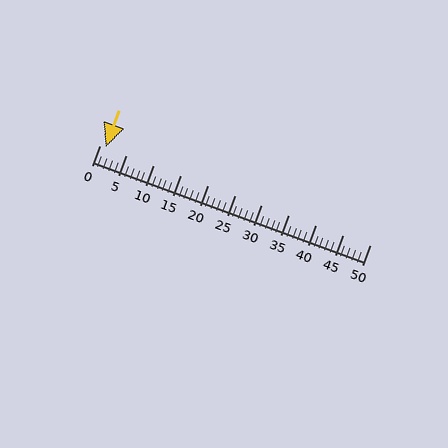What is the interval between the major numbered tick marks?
The major tick marks are spaced 5 units apart.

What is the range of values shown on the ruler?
The ruler shows values from 0 to 50.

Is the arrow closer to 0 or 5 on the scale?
The arrow is closer to 0.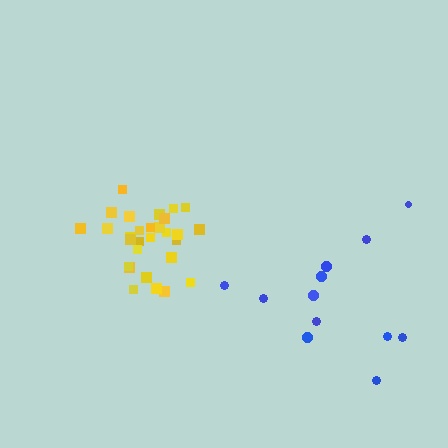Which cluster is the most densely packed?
Yellow.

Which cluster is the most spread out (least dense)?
Blue.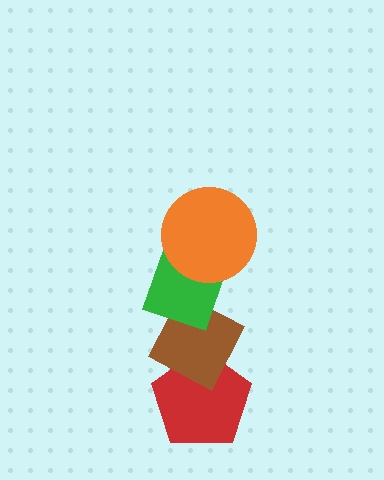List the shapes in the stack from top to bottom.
From top to bottom: the orange circle, the green diamond, the brown diamond, the red pentagon.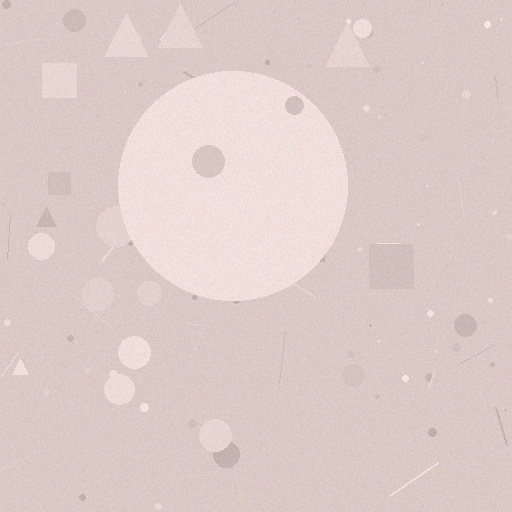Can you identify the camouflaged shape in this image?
The camouflaged shape is a circle.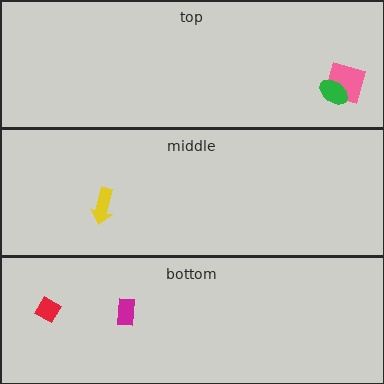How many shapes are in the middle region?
1.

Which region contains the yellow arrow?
The middle region.